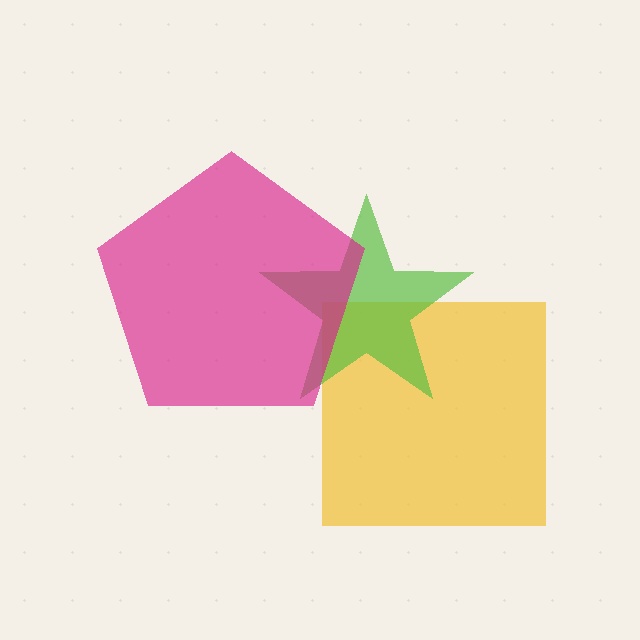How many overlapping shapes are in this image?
There are 3 overlapping shapes in the image.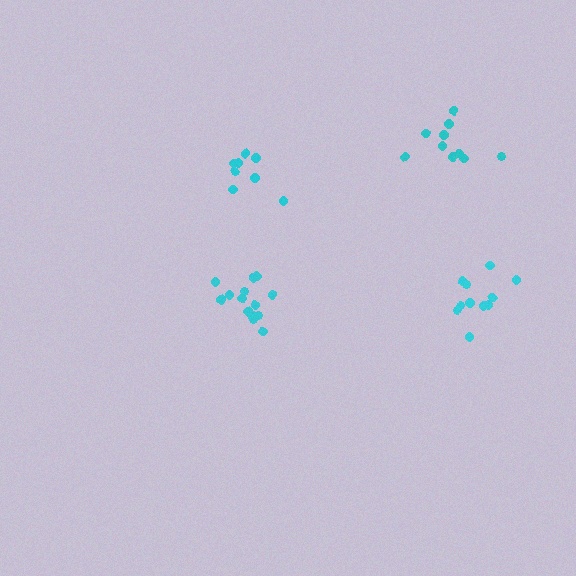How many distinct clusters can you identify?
There are 4 distinct clusters.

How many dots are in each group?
Group 1: 14 dots, Group 2: 11 dots, Group 3: 8 dots, Group 4: 10 dots (43 total).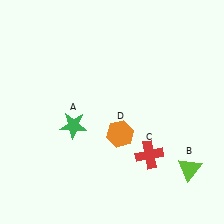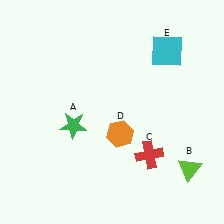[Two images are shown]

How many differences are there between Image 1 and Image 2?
There is 1 difference between the two images.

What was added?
A cyan square (E) was added in Image 2.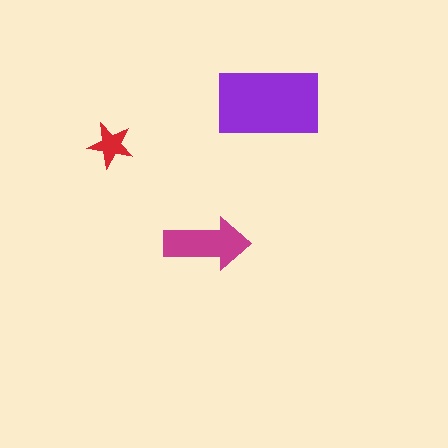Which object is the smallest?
The red star.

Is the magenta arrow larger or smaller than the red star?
Larger.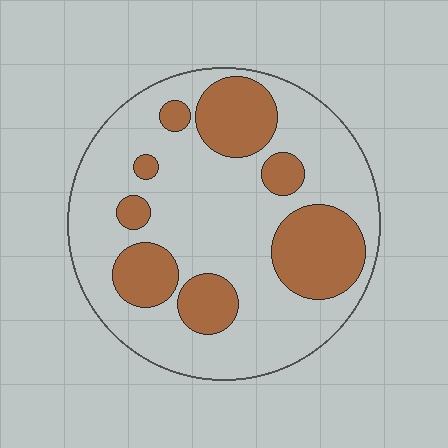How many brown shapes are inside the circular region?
8.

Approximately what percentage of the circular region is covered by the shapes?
Approximately 30%.